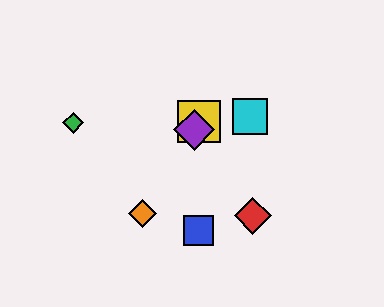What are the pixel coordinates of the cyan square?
The cyan square is at (250, 117).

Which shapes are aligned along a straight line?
The yellow square, the purple diamond, the orange diamond are aligned along a straight line.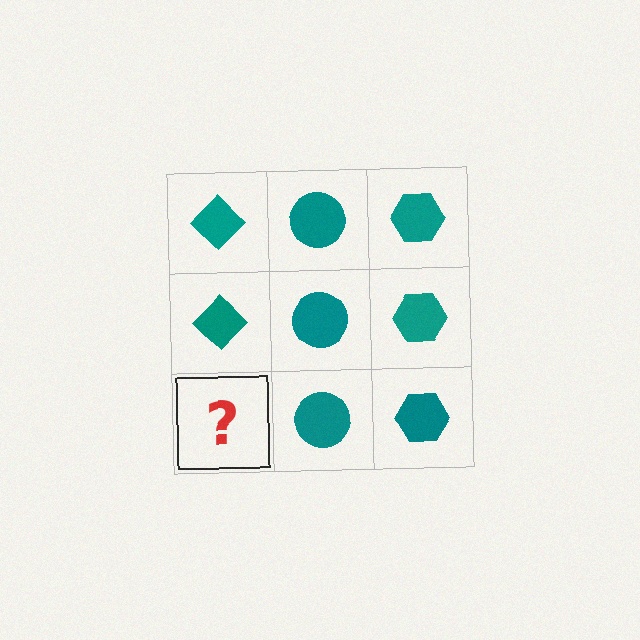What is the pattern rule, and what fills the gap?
The rule is that each column has a consistent shape. The gap should be filled with a teal diamond.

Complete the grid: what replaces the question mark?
The question mark should be replaced with a teal diamond.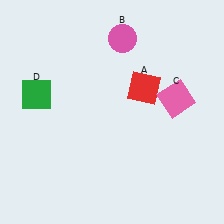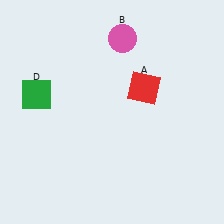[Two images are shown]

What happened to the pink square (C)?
The pink square (C) was removed in Image 2. It was in the top-right area of Image 1.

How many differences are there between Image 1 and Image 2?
There is 1 difference between the two images.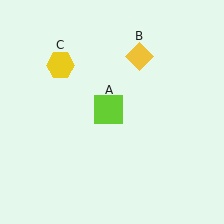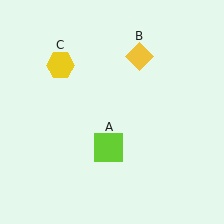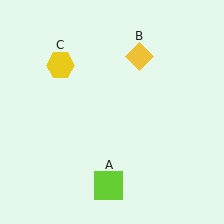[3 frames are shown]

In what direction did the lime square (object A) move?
The lime square (object A) moved down.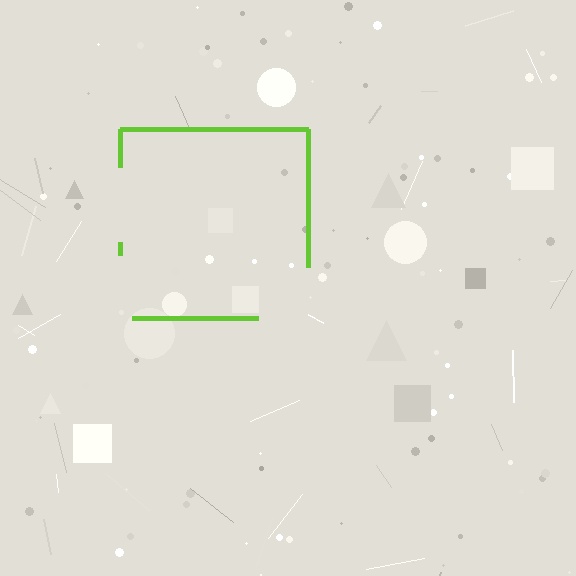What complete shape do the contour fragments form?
The contour fragments form a square.